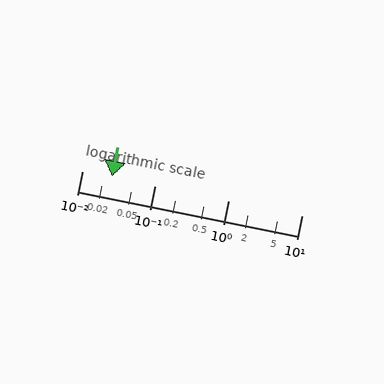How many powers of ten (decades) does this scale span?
The scale spans 3 decades, from 0.01 to 10.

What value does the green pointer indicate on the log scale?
The pointer indicates approximately 0.026.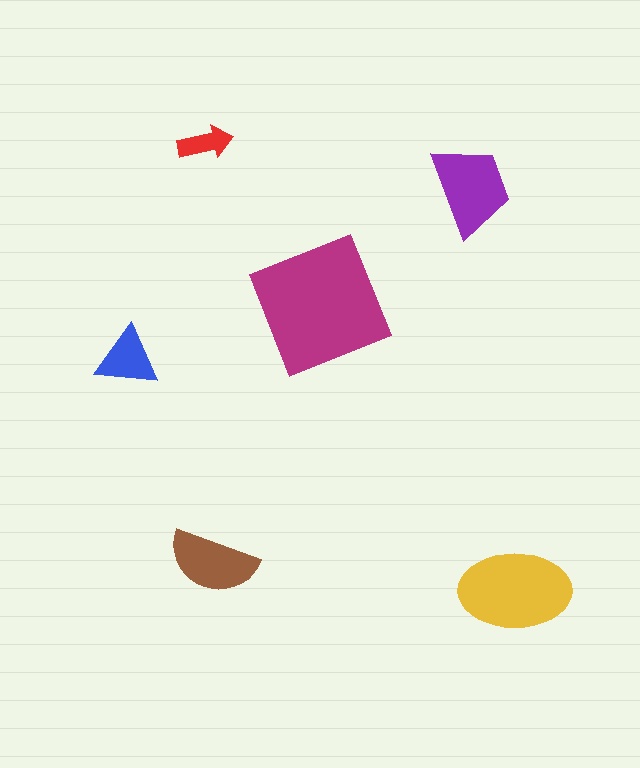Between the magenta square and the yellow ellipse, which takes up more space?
The magenta square.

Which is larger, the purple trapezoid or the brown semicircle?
The purple trapezoid.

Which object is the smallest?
The red arrow.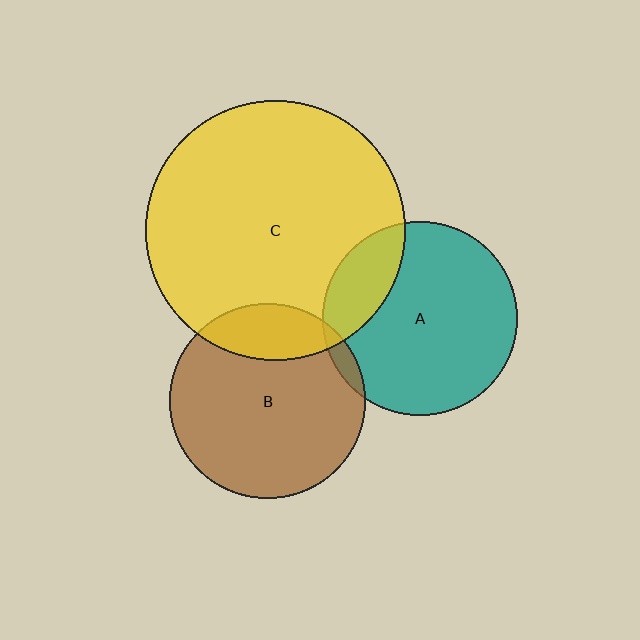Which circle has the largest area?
Circle C (yellow).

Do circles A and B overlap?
Yes.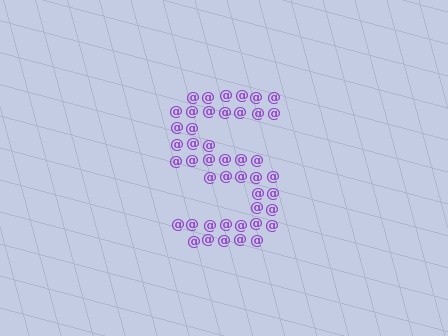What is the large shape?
The large shape is the letter S.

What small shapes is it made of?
It is made of small at signs.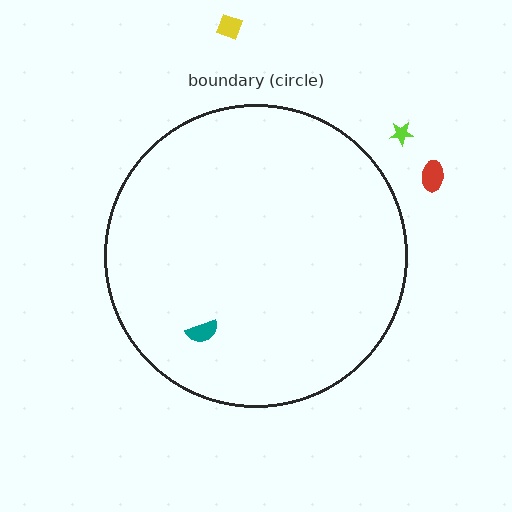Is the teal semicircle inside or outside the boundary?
Inside.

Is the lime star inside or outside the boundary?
Outside.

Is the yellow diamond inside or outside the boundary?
Outside.